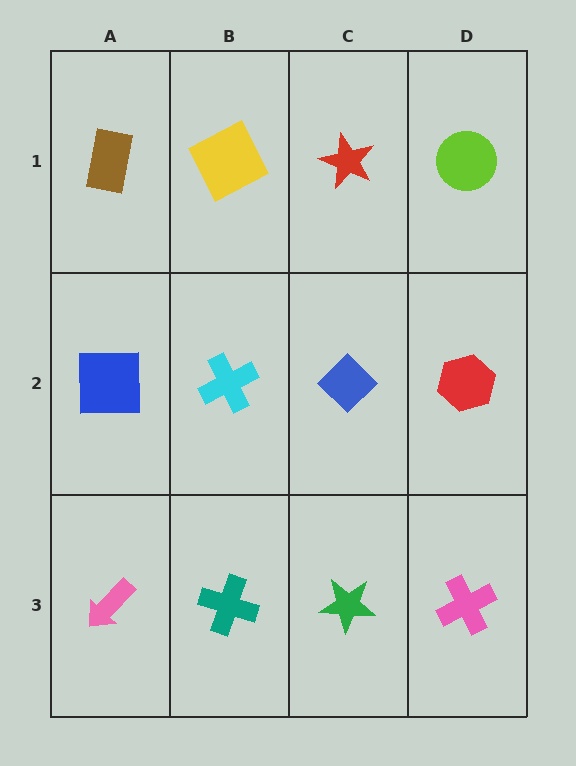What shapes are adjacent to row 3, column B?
A cyan cross (row 2, column B), a pink arrow (row 3, column A), a green star (row 3, column C).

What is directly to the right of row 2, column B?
A blue diamond.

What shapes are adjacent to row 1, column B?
A cyan cross (row 2, column B), a brown rectangle (row 1, column A), a red star (row 1, column C).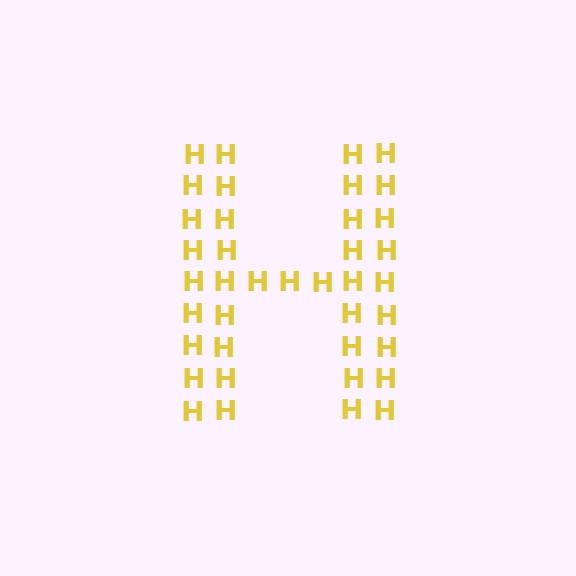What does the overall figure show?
The overall figure shows the letter H.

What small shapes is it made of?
It is made of small letter H's.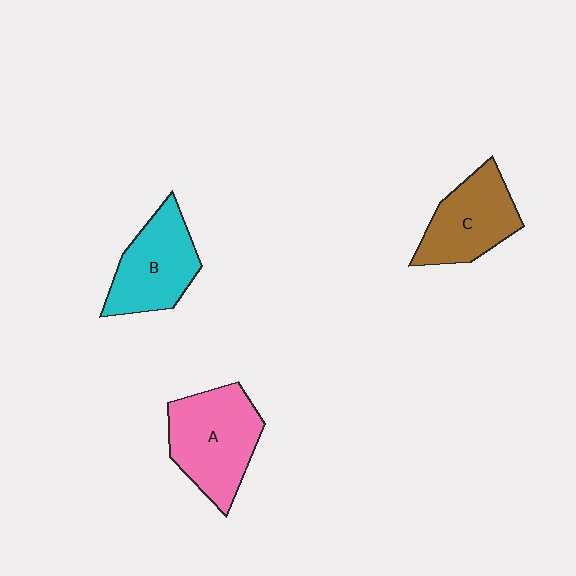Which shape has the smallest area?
Shape C (brown).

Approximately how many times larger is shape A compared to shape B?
Approximately 1.2 times.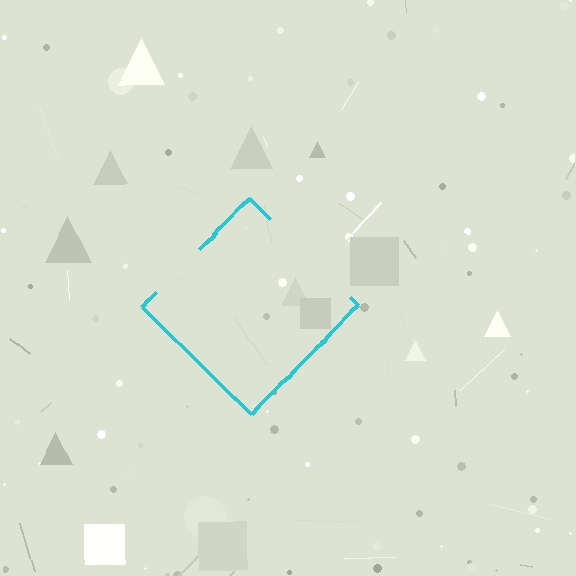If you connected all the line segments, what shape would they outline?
They would outline a diamond.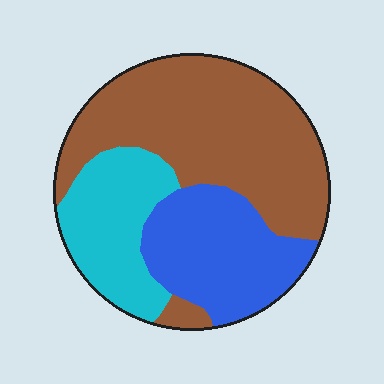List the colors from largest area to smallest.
From largest to smallest: brown, blue, cyan.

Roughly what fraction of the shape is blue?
Blue takes up about one quarter (1/4) of the shape.